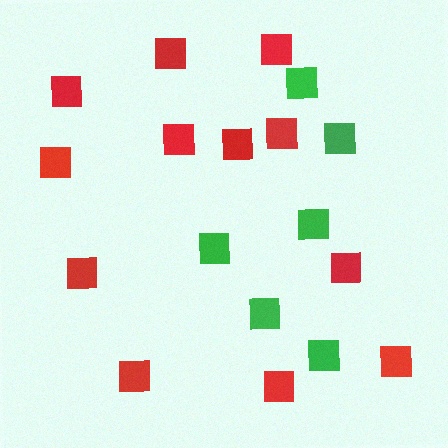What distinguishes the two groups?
There are 2 groups: one group of red squares (12) and one group of green squares (6).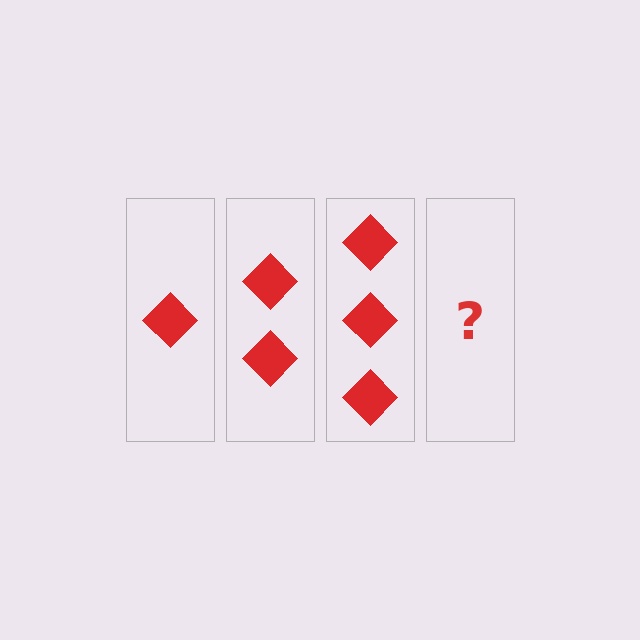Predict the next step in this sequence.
The next step is 4 diamonds.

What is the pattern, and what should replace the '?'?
The pattern is that each step adds one more diamond. The '?' should be 4 diamonds.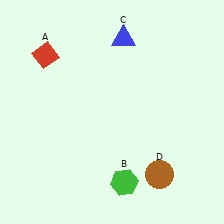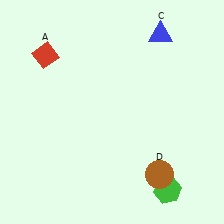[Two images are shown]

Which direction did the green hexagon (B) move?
The green hexagon (B) moved right.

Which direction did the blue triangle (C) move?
The blue triangle (C) moved right.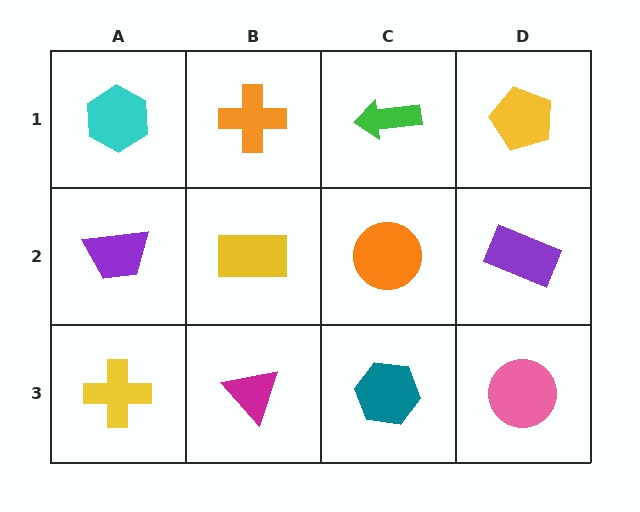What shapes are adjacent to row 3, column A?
A purple trapezoid (row 2, column A), a magenta triangle (row 3, column B).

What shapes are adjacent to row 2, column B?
An orange cross (row 1, column B), a magenta triangle (row 3, column B), a purple trapezoid (row 2, column A), an orange circle (row 2, column C).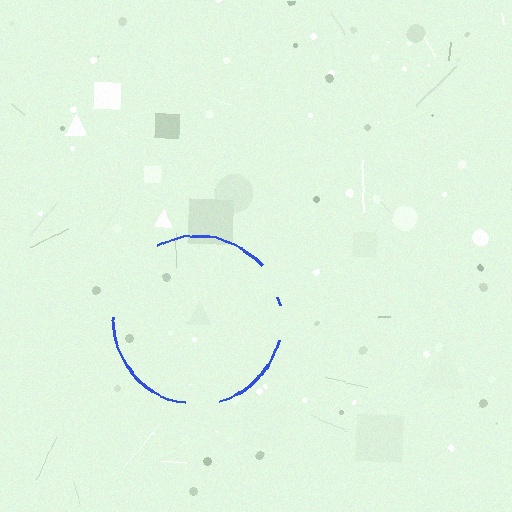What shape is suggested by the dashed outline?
The dashed outline suggests a circle.